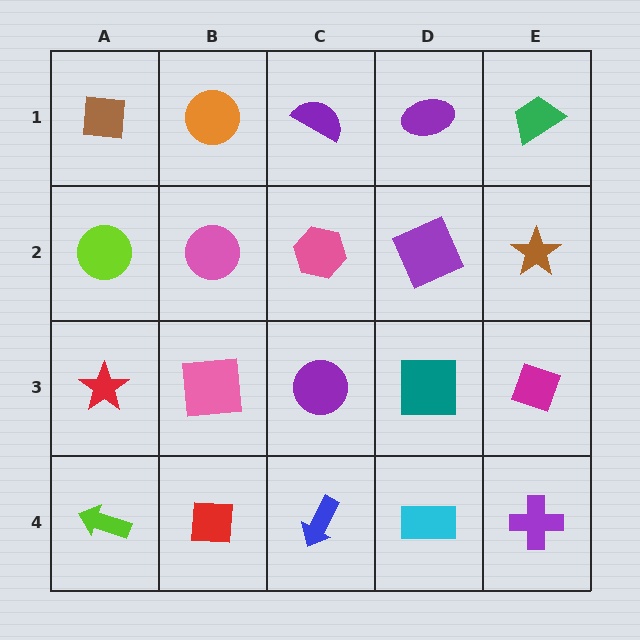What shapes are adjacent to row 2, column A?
A brown square (row 1, column A), a red star (row 3, column A), a pink circle (row 2, column B).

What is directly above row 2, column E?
A green trapezoid.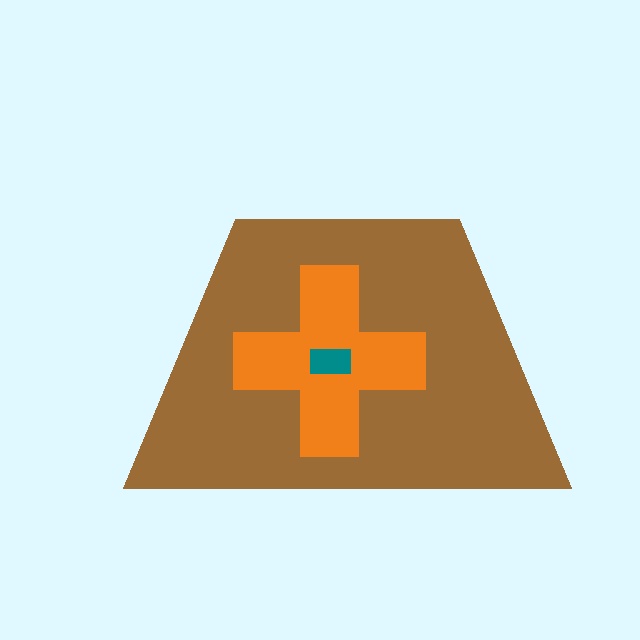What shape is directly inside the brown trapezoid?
The orange cross.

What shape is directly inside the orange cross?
The teal rectangle.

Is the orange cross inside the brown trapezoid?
Yes.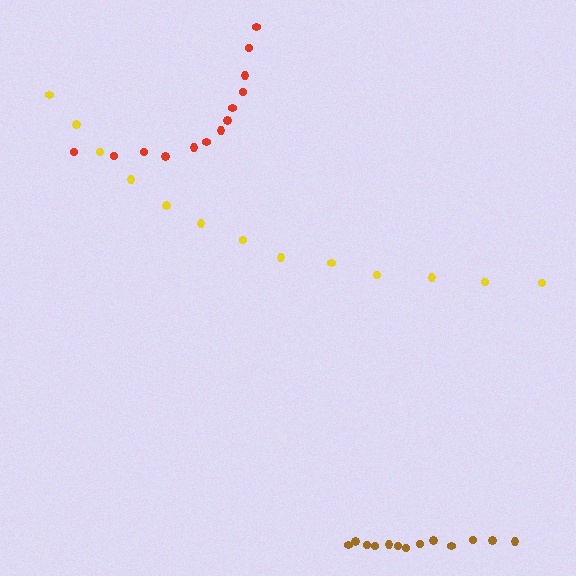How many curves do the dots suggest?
There are 3 distinct paths.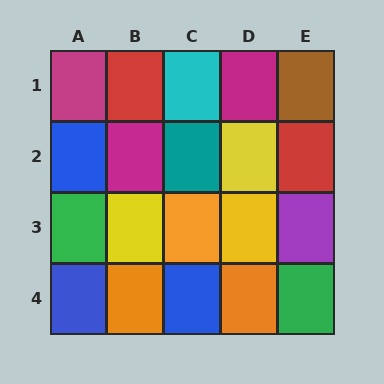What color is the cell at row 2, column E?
Red.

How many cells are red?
2 cells are red.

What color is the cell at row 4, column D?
Orange.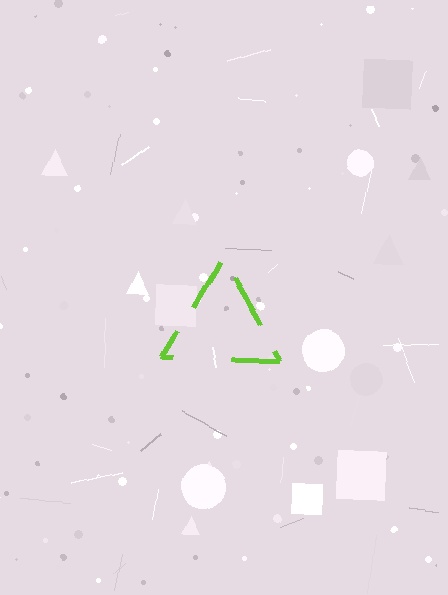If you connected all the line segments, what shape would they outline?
They would outline a triangle.